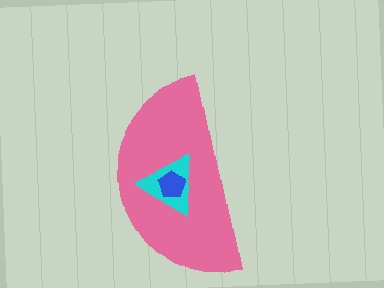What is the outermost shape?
The pink semicircle.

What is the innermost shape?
The blue pentagon.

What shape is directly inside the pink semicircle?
The cyan triangle.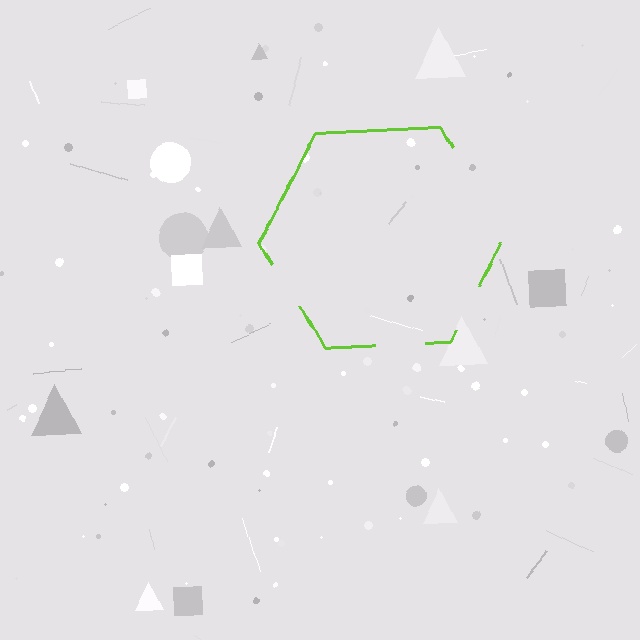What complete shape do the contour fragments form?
The contour fragments form a hexagon.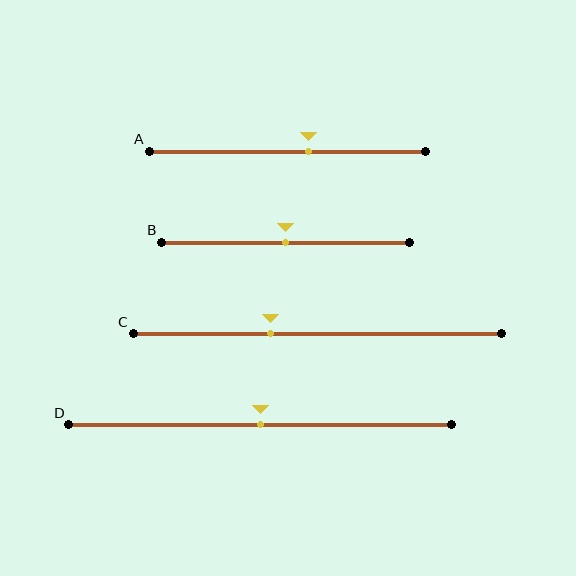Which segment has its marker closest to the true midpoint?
Segment B has its marker closest to the true midpoint.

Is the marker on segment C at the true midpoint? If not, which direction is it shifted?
No, the marker on segment C is shifted to the left by about 13% of the segment length.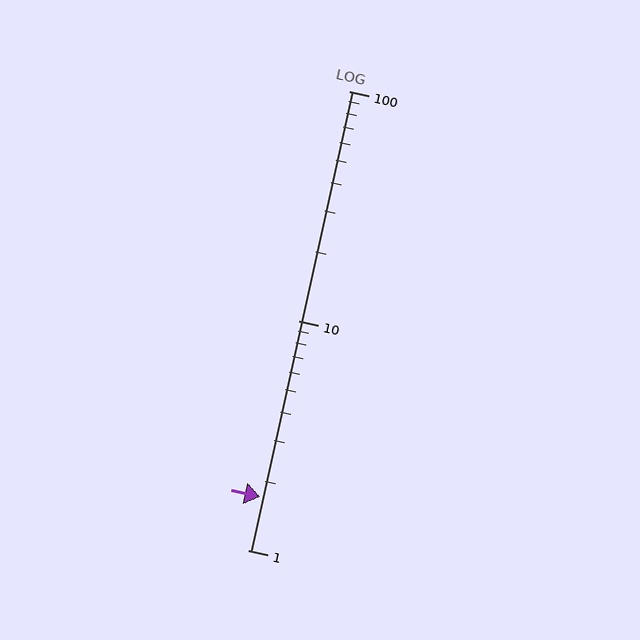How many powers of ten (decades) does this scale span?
The scale spans 2 decades, from 1 to 100.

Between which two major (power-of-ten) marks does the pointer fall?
The pointer is between 1 and 10.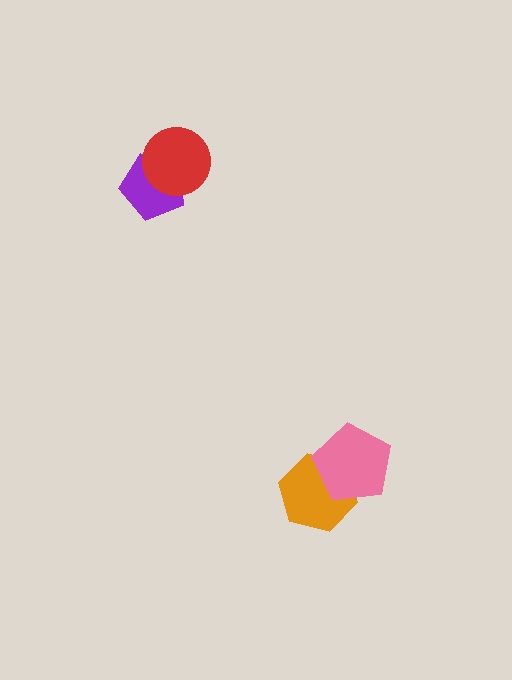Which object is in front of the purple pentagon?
The red circle is in front of the purple pentagon.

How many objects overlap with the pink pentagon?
1 object overlaps with the pink pentagon.